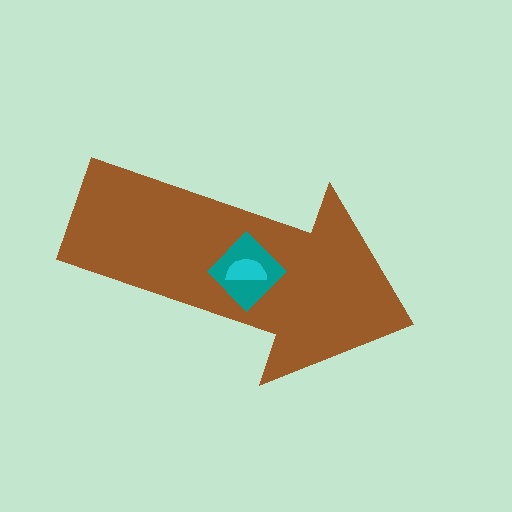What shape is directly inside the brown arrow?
The teal diamond.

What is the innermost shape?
The cyan semicircle.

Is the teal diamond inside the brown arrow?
Yes.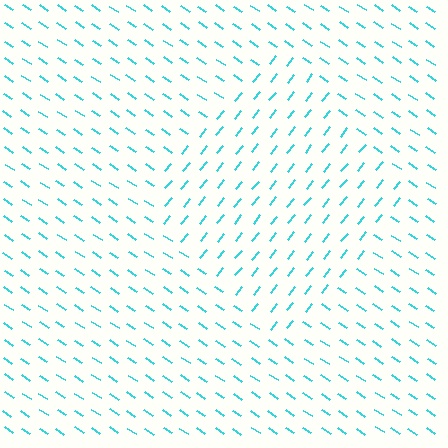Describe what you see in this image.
The image is filled with small cyan line segments. A diamond region in the image has lines oriented differently from the surrounding lines, creating a visible texture boundary.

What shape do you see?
I see a diamond.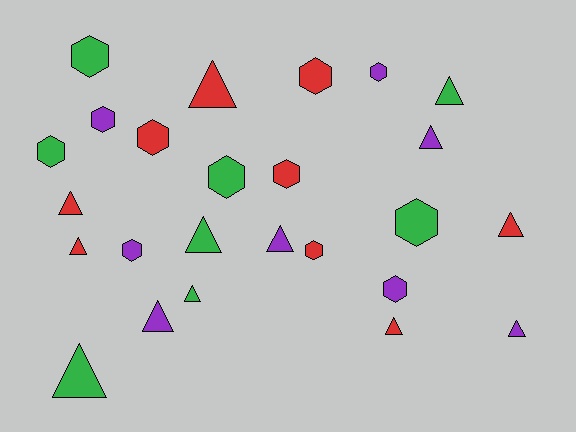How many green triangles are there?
There are 4 green triangles.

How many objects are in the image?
There are 25 objects.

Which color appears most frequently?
Red, with 9 objects.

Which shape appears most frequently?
Triangle, with 13 objects.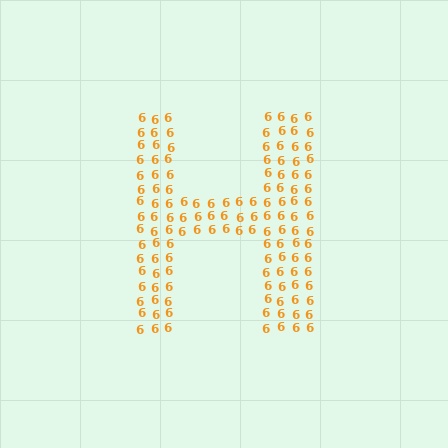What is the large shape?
The large shape is the letter H.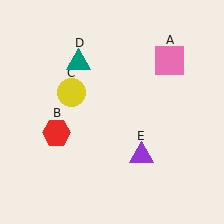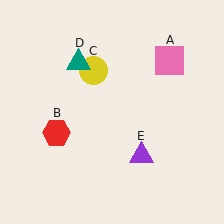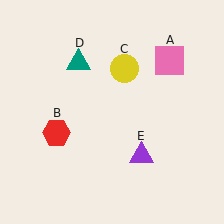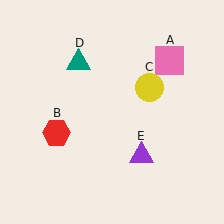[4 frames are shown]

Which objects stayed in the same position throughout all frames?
Pink square (object A) and red hexagon (object B) and teal triangle (object D) and purple triangle (object E) remained stationary.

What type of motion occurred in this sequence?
The yellow circle (object C) rotated clockwise around the center of the scene.